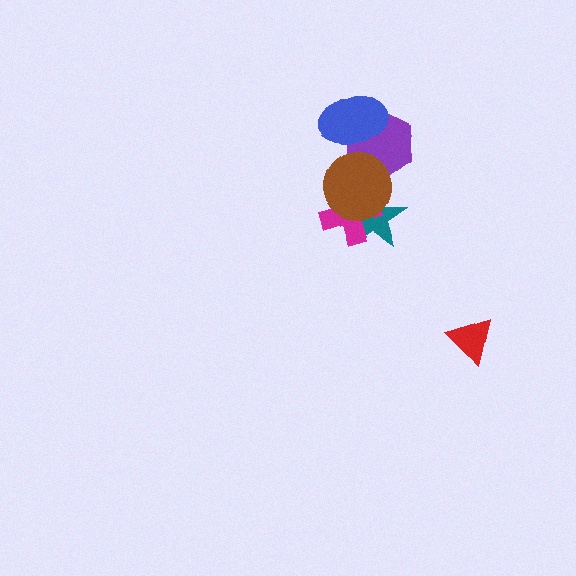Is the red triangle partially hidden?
No, no other shape covers it.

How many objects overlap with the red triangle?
0 objects overlap with the red triangle.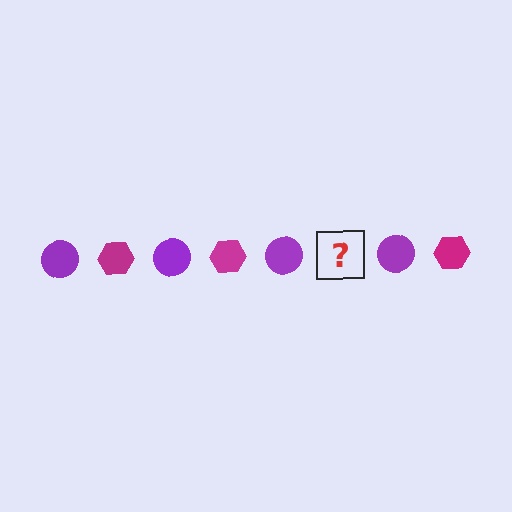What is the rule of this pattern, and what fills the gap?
The rule is that the pattern alternates between purple circle and magenta hexagon. The gap should be filled with a magenta hexagon.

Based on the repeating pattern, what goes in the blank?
The blank should be a magenta hexagon.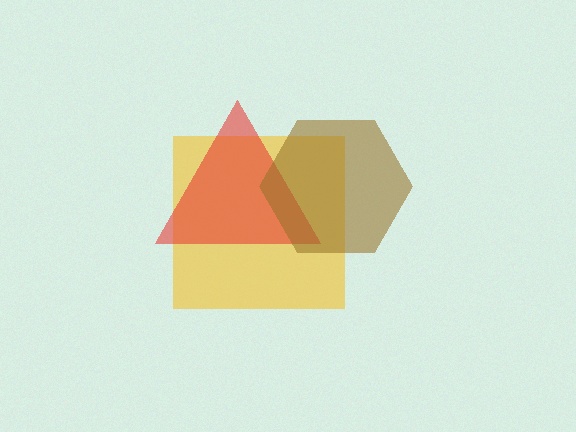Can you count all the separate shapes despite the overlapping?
Yes, there are 3 separate shapes.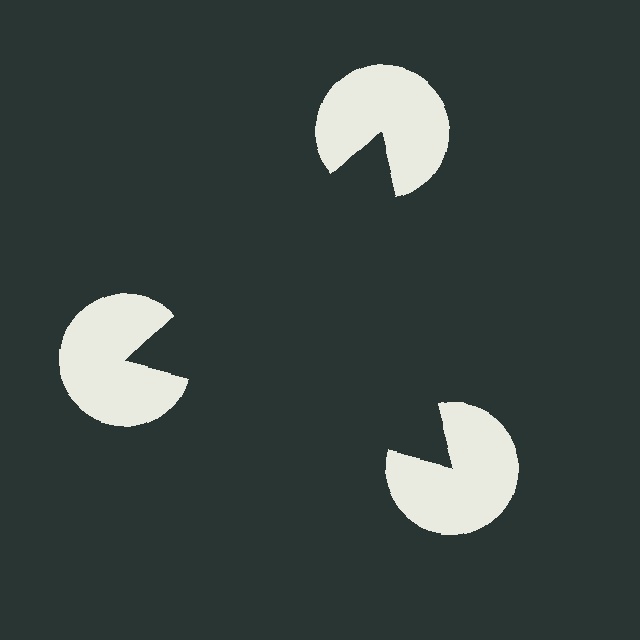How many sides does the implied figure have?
3 sides.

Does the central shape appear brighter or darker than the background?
It typically appears slightly darker than the background, even though no actual brightness change is drawn.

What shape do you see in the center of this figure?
An illusory triangle — its edges are inferred from the aligned wedge cuts in the pac-man discs, not physically drawn.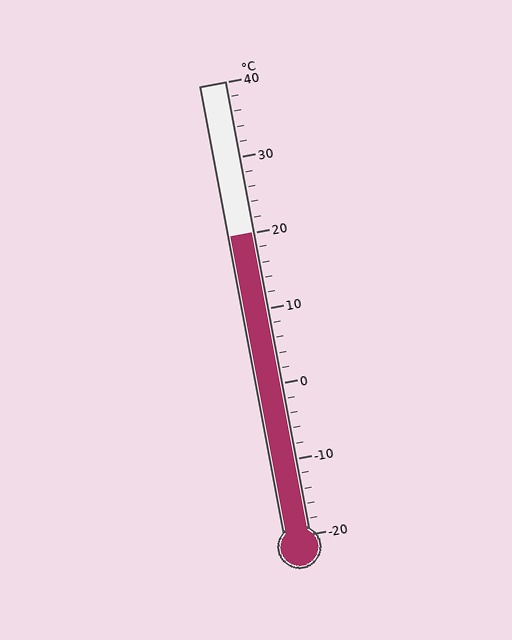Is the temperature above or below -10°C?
The temperature is above -10°C.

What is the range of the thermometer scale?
The thermometer scale ranges from -20°C to 40°C.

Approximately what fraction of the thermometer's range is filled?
The thermometer is filled to approximately 65% of its range.